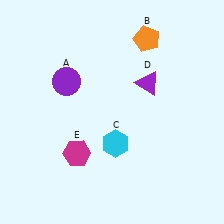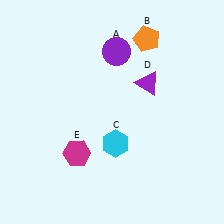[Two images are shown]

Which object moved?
The purple circle (A) moved right.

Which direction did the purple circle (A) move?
The purple circle (A) moved right.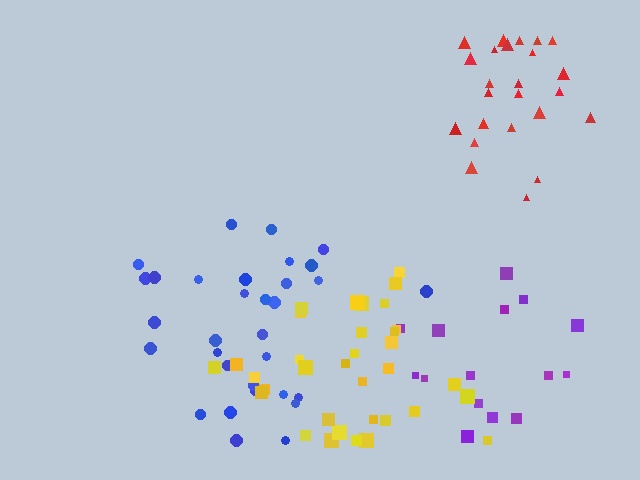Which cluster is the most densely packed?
Red.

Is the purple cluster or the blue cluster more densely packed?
Blue.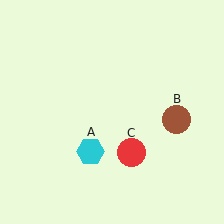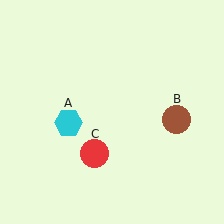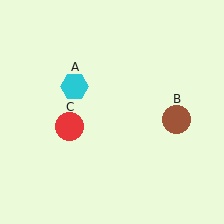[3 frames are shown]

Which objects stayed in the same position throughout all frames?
Brown circle (object B) remained stationary.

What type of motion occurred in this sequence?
The cyan hexagon (object A), red circle (object C) rotated clockwise around the center of the scene.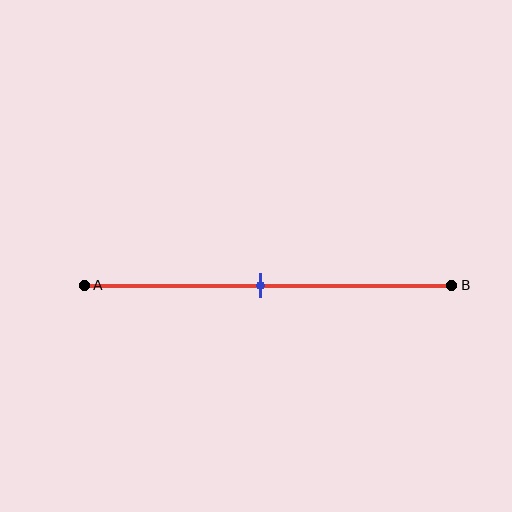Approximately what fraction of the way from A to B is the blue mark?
The blue mark is approximately 50% of the way from A to B.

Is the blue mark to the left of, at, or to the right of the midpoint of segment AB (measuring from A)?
The blue mark is approximately at the midpoint of segment AB.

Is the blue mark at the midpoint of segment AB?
Yes, the mark is approximately at the midpoint.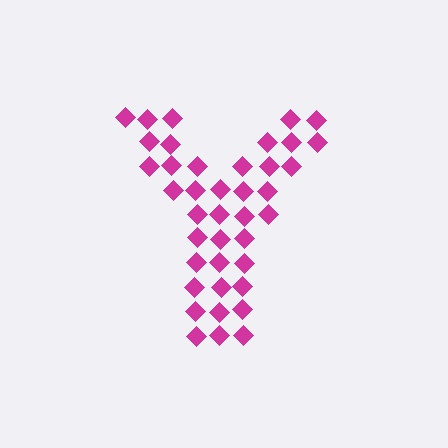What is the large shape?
The large shape is the letter Y.